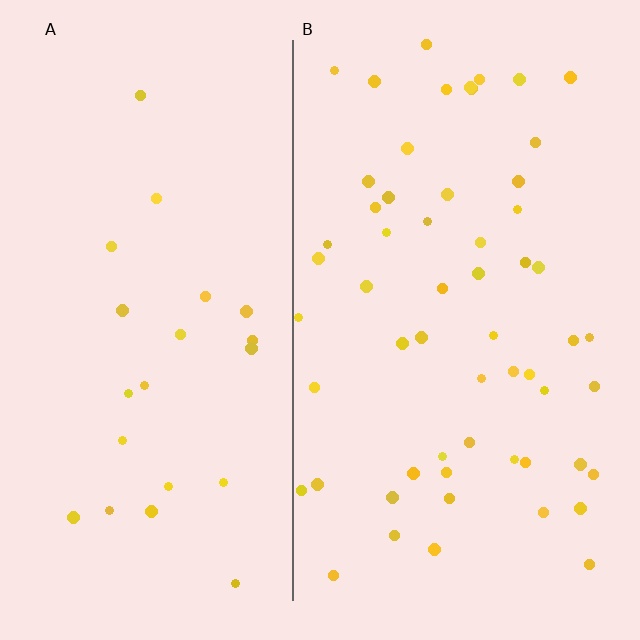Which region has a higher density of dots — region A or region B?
B (the right).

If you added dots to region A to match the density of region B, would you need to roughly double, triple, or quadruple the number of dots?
Approximately triple.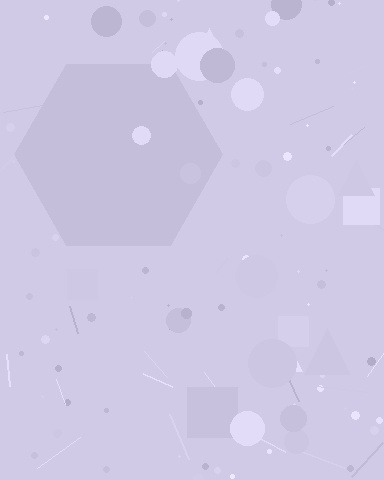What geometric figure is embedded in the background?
A hexagon is embedded in the background.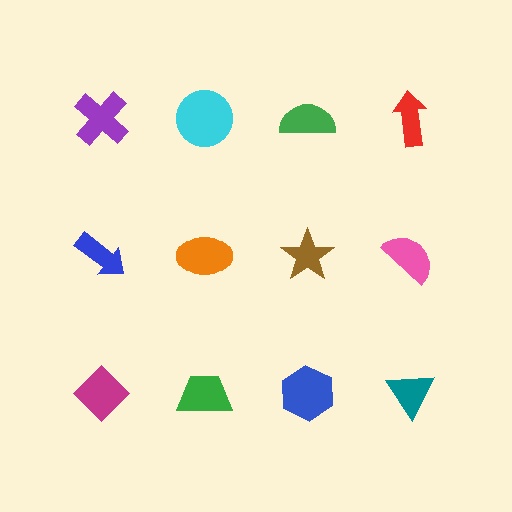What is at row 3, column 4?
A teal triangle.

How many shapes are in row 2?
4 shapes.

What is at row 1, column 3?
A green semicircle.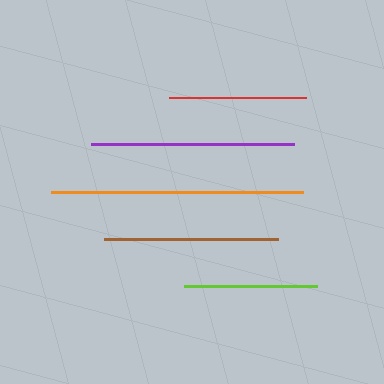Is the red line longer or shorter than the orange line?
The orange line is longer than the red line.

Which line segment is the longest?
The orange line is the longest at approximately 252 pixels.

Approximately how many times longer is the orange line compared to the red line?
The orange line is approximately 1.8 times the length of the red line.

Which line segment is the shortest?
The lime line is the shortest at approximately 133 pixels.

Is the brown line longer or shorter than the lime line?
The brown line is longer than the lime line.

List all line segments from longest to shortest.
From longest to shortest: orange, purple, brown, red, lime.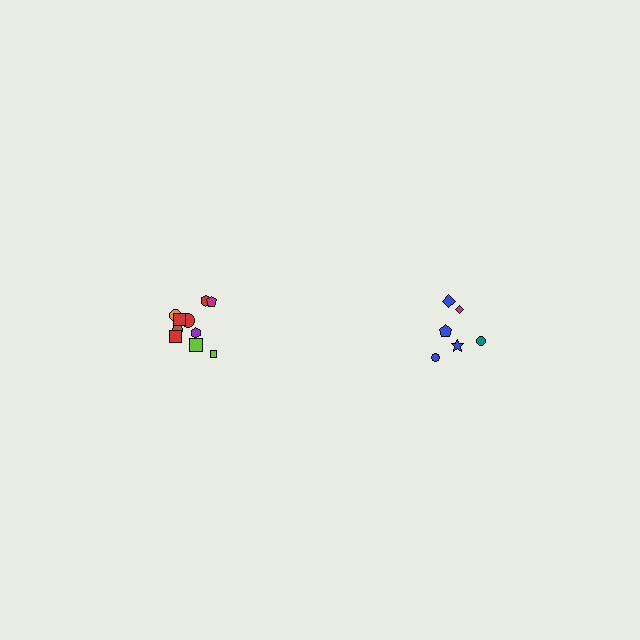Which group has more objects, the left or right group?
The left group.